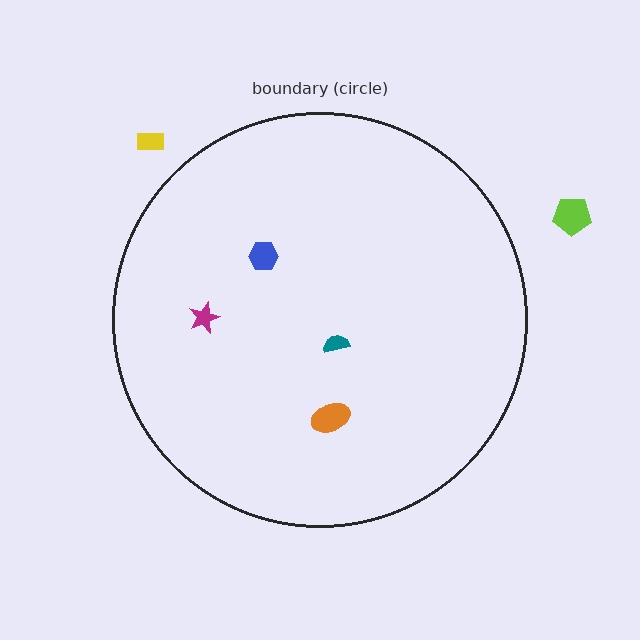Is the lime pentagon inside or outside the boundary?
Outside.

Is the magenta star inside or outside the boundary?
Inside.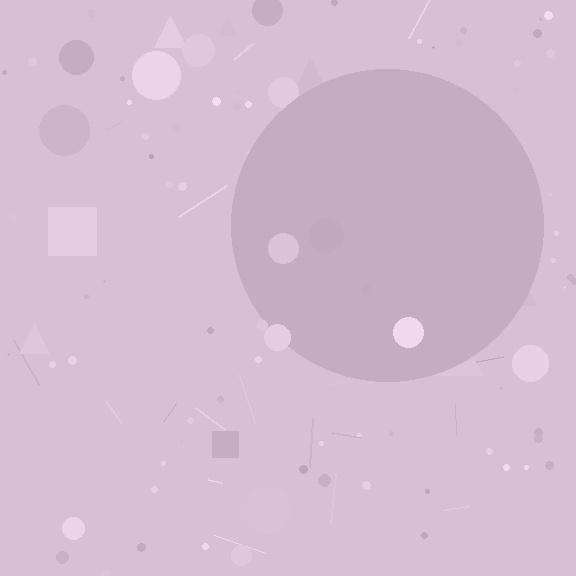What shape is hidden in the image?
A circle is hidden in the image.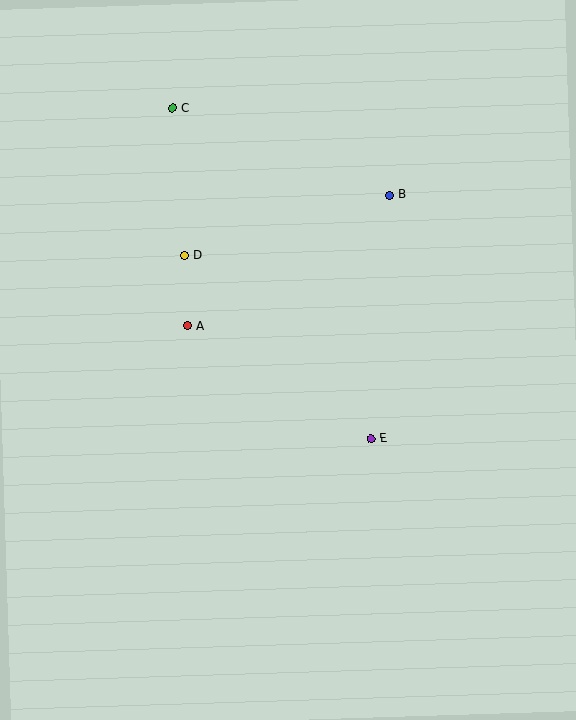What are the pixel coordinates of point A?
Point A is at (188, 326).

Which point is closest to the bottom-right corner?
Point E is closest to the bottom-right corner.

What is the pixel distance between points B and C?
The distance between B and C is 234 pixels.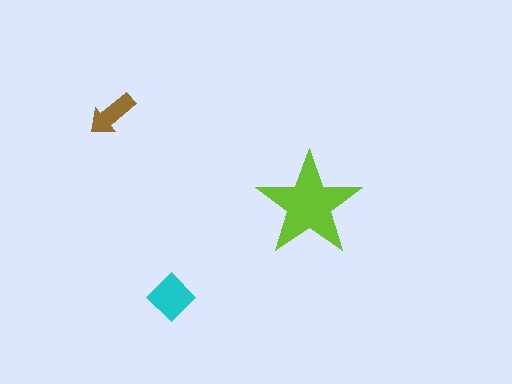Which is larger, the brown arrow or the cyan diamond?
The cyan diamond.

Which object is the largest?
The lime star.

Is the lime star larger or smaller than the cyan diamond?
Larger.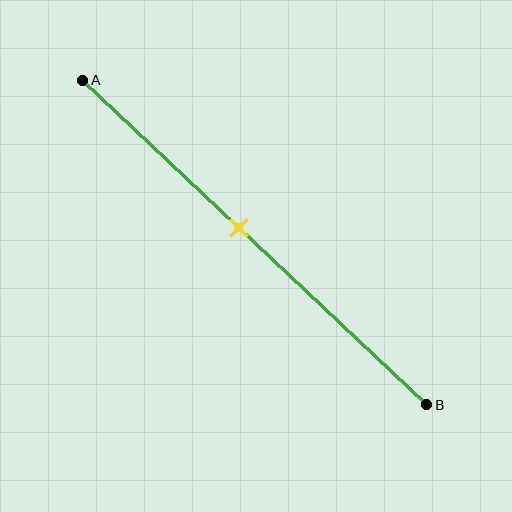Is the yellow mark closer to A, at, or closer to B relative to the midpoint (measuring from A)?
The yellow mark is closer to point A than the midpoint of segment AB.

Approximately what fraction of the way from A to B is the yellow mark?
The yellow mark is approximately 45% of the way from A to B.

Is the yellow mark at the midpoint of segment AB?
No, the mark is at about 45% from A, not at the 50% midpoint.